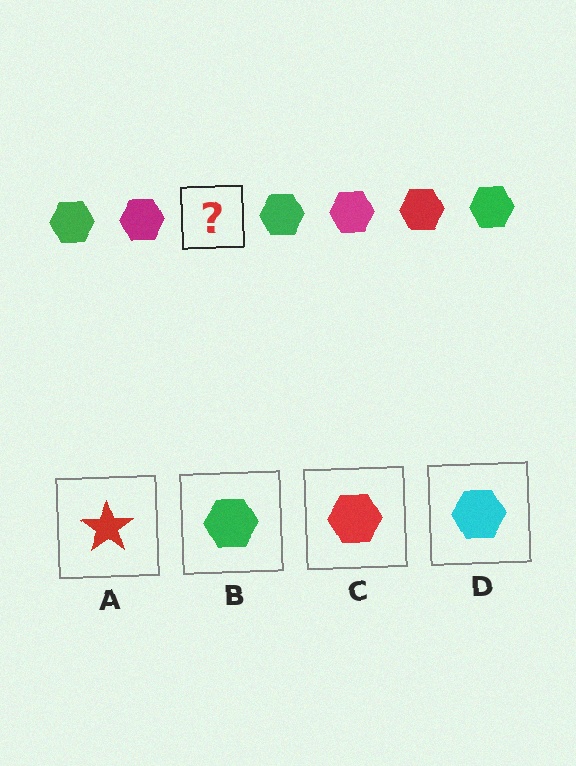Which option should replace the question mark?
Option C.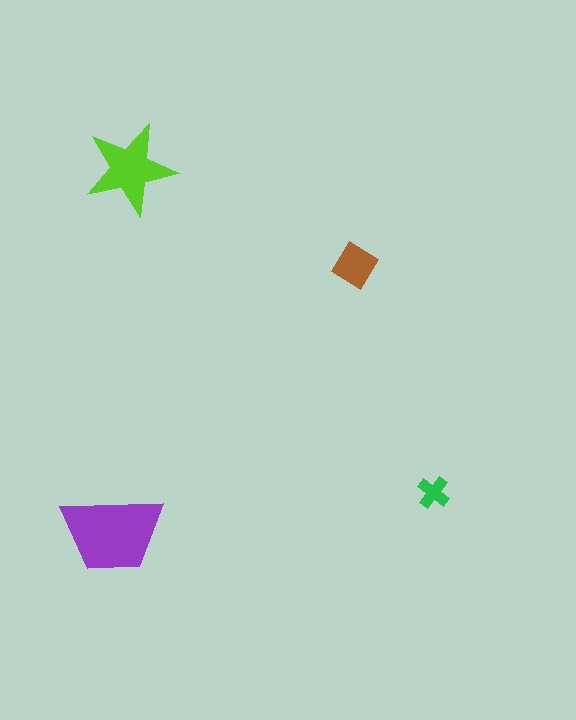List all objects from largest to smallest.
The purple trapezoid, the lime star, the brown diamond, the green cross.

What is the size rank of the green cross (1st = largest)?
4th.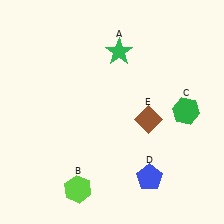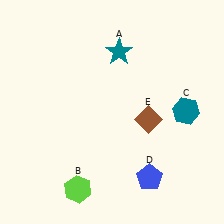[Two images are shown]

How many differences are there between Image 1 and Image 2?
There are 2 differences between the two images.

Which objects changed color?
A changed from green to teal. C changed from green to teal.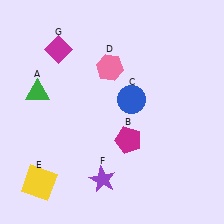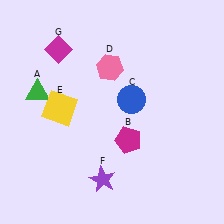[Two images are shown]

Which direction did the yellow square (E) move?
The yellow square (E) moved up.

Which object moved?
The yellow square (E) moved up.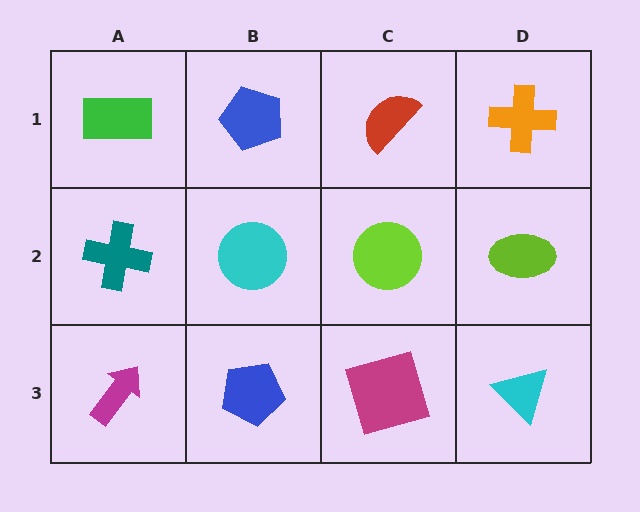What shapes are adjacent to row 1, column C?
A lime circle (row 2, column C), a blue pentagon (row 1, column B), an orange cross (row 1, column D).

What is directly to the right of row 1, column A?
A blue pentagon.